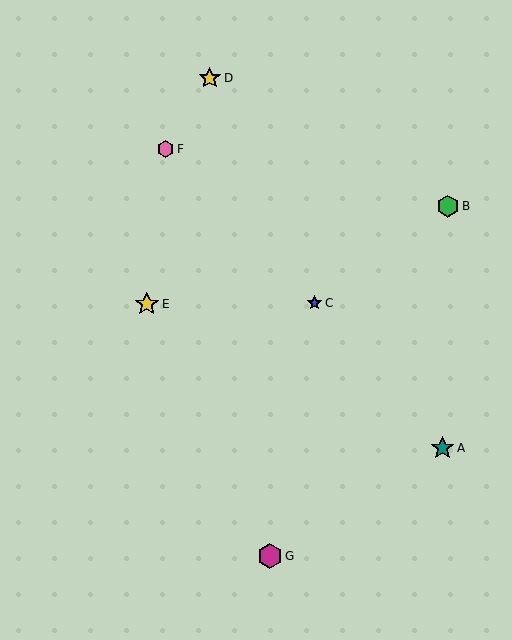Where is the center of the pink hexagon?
The center of the pink hexagon is at (166, 149).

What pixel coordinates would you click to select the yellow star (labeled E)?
Click at (147, 304) to select the yellow star E.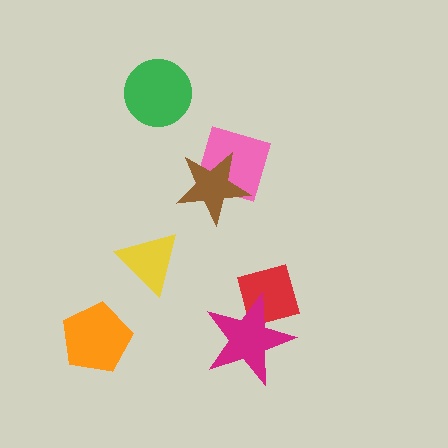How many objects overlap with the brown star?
1 object overlaps with the brown star.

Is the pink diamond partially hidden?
Yes, it is partially covered by another shape.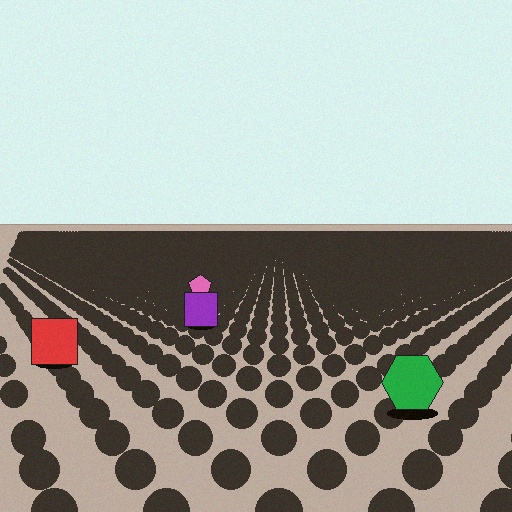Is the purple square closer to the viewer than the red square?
No. The red square is closer — you can tell from the texture gradient: the ground texture is coarser near it.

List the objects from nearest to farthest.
From nearest to farthest: the green hexagon, the red square, the purple square, the pink pentagon.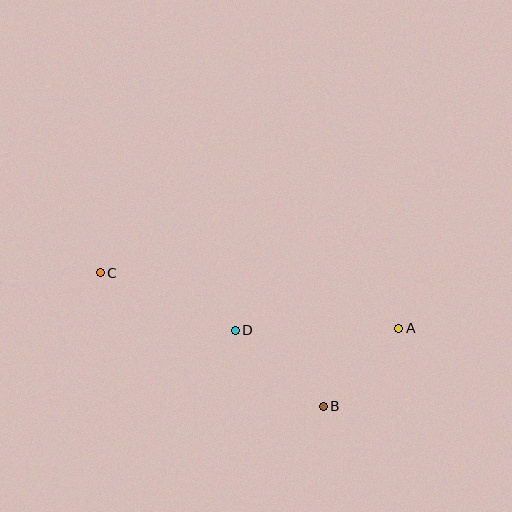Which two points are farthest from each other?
Points A and C are farthest from each other.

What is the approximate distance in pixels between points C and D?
The distance between C and D is approximately 147 pixels.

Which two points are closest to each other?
Points A and B are closest to each other.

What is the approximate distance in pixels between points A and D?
The distance between A and D is approximately 163 pixels.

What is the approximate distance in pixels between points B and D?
The distance between B and D is approximately 116 pixels.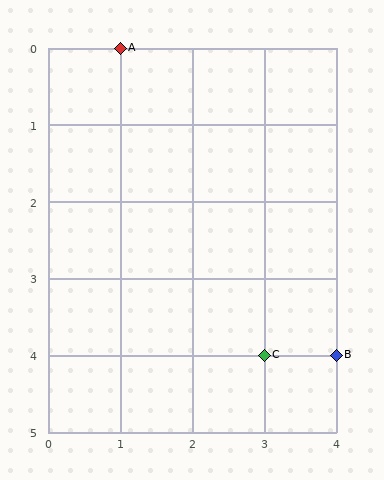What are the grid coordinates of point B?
Point B is at grid coordinates (4, 4).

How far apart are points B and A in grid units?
Points B and A are 3 columns and 4 rows apart (about 5.0 grid units diagonally).